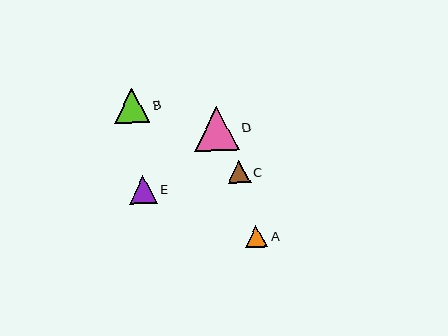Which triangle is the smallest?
Triangle A is the smallest with a size of approximately 22 pixels.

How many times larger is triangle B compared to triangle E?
Triangle B is approximately 1.3 times the size of triangle E.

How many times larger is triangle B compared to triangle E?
Triangle B is approximately 1.3 times the size of triangle E.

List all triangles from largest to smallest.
From largest to smallest: D, B, E, C, A.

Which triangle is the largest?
Triangle D is the largest with a size of approximately 44 pixels.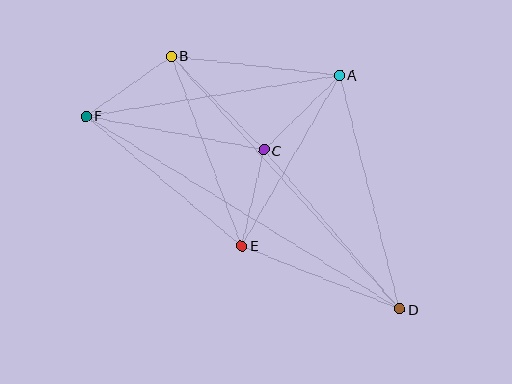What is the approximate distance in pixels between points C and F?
The distance between C and F is approximately 181 pixels.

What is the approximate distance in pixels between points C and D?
The distance between C and D is approximately 209 pixels.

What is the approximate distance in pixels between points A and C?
The distance between A and C is approximately 107 pixels.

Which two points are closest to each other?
Points C and E are closest to each other.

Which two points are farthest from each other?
Points D and F are farthest from each other.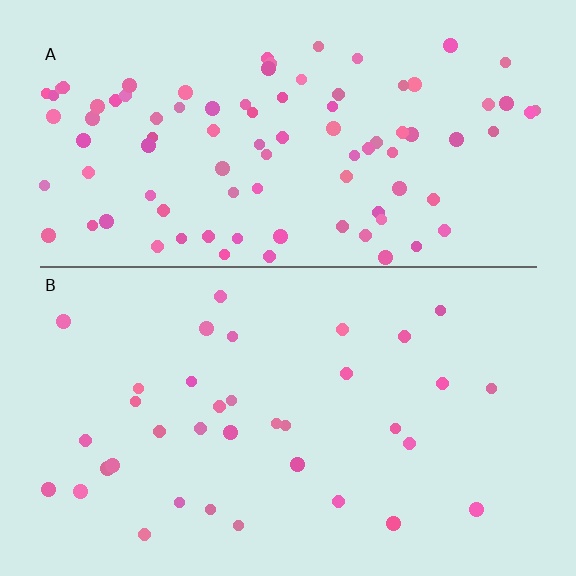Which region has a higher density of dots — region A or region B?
A (the top).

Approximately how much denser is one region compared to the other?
Approximately 2.6× — region A over region B.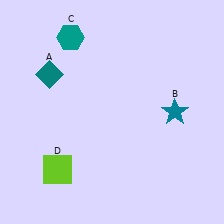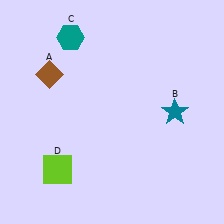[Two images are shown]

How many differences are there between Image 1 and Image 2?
There is 1 difference between the two images.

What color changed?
The diamond (A) changed from teal in Image 1 to brown in Image 2.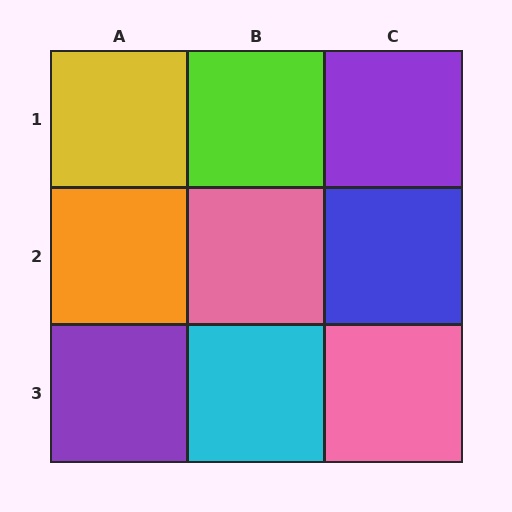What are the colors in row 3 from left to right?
Purple, cyan, pink.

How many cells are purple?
2 cells are purple.